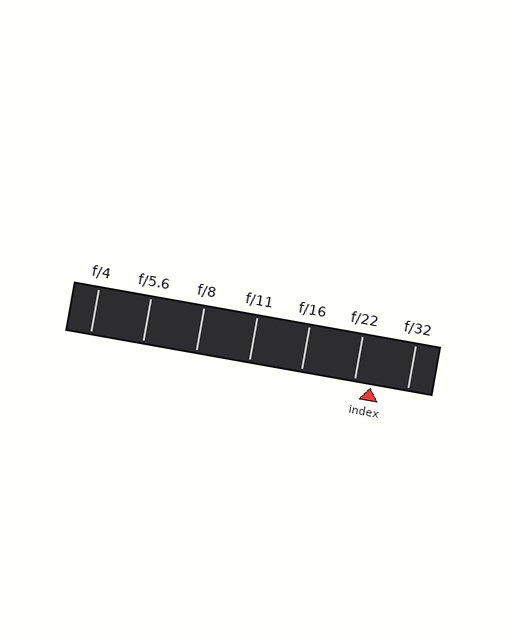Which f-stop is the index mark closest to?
The index mark is closest to f/22.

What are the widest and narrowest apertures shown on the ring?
The widest aperture shown is f/4 and the narrowest is f/32.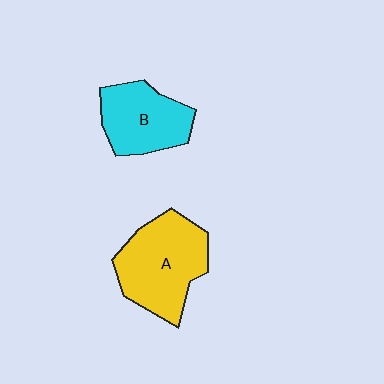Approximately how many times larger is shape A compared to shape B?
Approximately 1.3 times.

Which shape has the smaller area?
Shape B (cyan).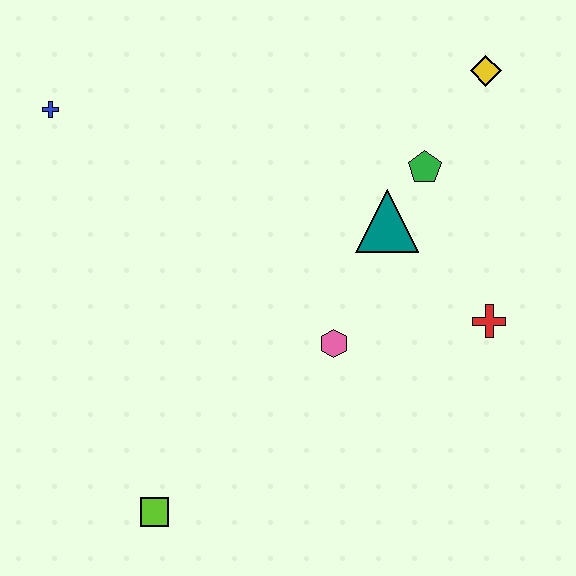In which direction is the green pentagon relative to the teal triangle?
The green pentagon is above the teal triangle.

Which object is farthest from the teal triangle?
The lime square is farthest from the teal triangle.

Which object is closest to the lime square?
The pink hexagon is closest to the lime square.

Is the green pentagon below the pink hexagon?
No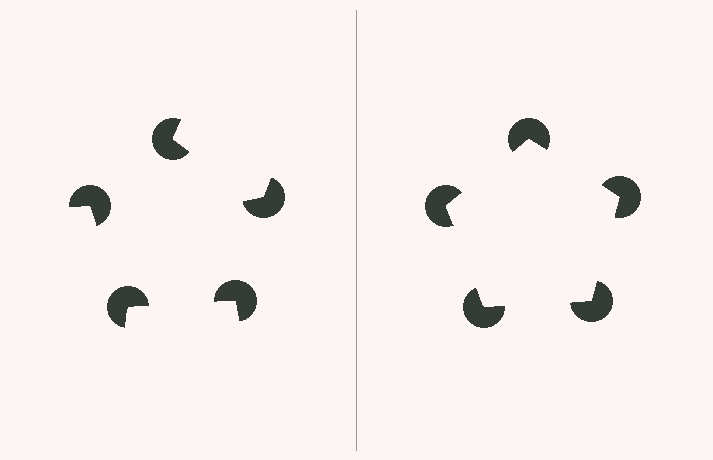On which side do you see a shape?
An illusory pentagon appears on the right side. On the left side the wedge cuts are rotated, so no coherent shape forms.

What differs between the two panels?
The pac-man discs are positioned identically on both sides; only the wedge orientations differ. On the right they align to a pentagon; on the left they are misaligned.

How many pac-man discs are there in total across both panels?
10 — 5 on each side.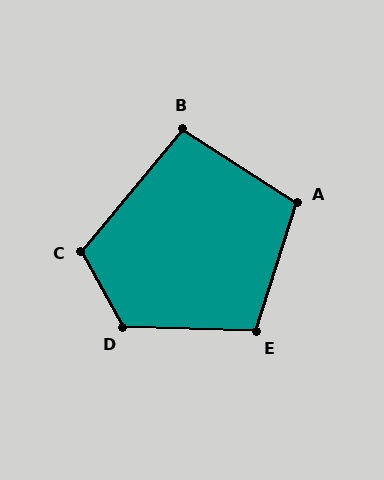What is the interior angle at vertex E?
Approximately 106 degrees (obtuse).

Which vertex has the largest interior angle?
D, at approximately 120 degrees.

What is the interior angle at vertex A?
Approximately 105 degrees (obtuse).